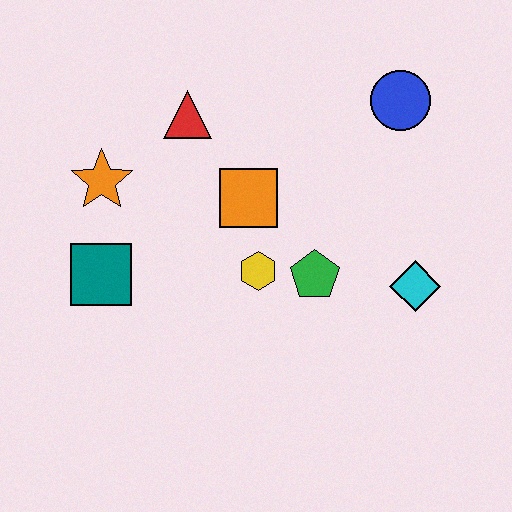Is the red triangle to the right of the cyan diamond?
No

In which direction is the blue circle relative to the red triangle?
The blue circle is to the right of the red triangle.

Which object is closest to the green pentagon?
The yellow hexagon is closest to the green pentagon.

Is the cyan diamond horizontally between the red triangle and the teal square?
No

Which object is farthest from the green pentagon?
The orange star is farthest from the green pentagon.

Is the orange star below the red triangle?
Yes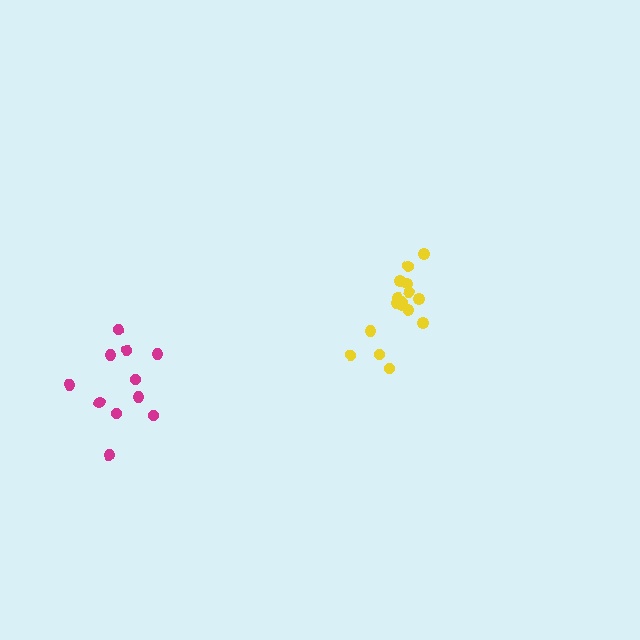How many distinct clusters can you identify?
There are 2 distinct clusters.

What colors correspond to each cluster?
The clusters are colored: yellow, magenta.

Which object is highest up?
The yellow cluster is topmost.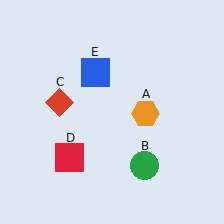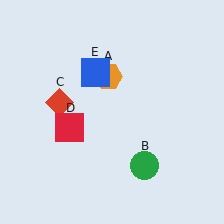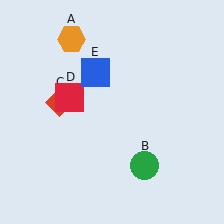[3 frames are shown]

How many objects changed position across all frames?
2 objects changed position: orange hexagon (object A), red square (object D).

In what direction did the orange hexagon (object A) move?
The orange hexagon (object A) moved up and to the left.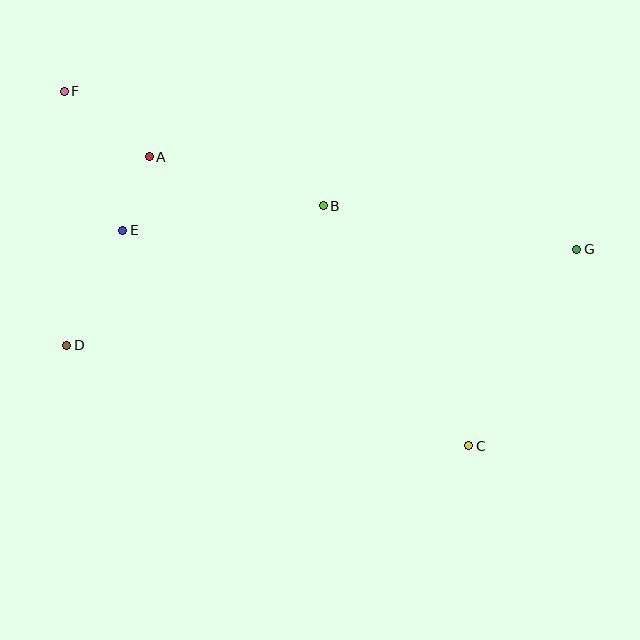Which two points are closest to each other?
Points A and E are closest to each other.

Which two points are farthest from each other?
Points C and F are farthest from each other.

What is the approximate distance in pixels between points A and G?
The distance between A and G is approximately 437 pixels.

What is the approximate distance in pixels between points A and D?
The distance between A and D is approximately 206 pixels.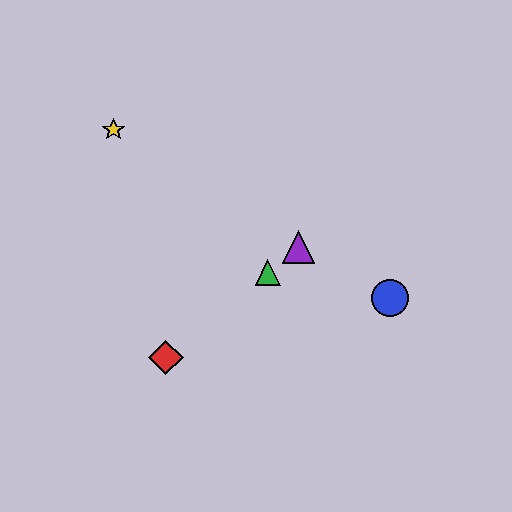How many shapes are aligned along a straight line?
3 shapes (the red diamond, the green triangle, the purple triangle) are aligned along a straight line.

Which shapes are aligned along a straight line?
The red diamond, the green triangle, the purple triangle are aligned along a straight line.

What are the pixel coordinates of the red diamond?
The red diamond is at (166, 358).